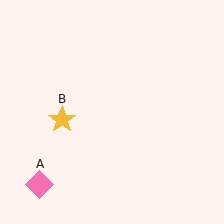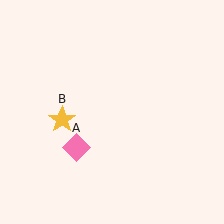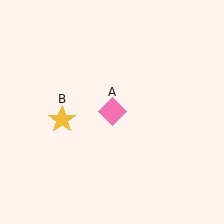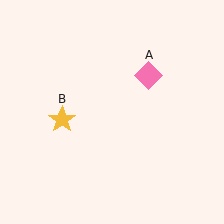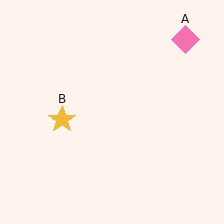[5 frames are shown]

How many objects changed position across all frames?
1 object changed position: pink diamond (object A).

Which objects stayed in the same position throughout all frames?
Yellow star (object B) remained stationary.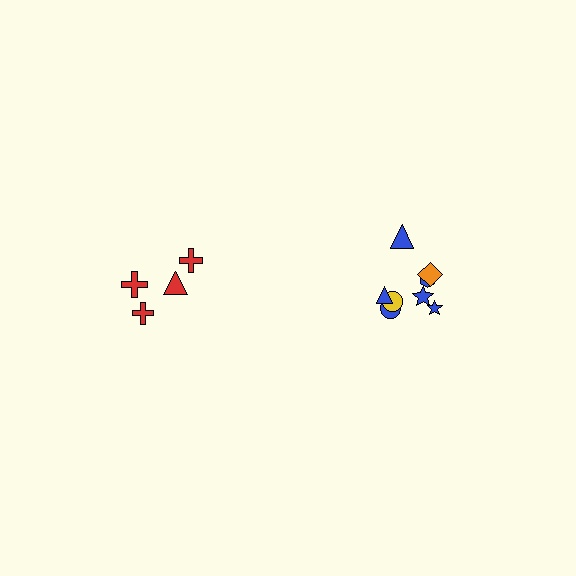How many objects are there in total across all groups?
There are 12 objects.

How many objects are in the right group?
There are 8 objects.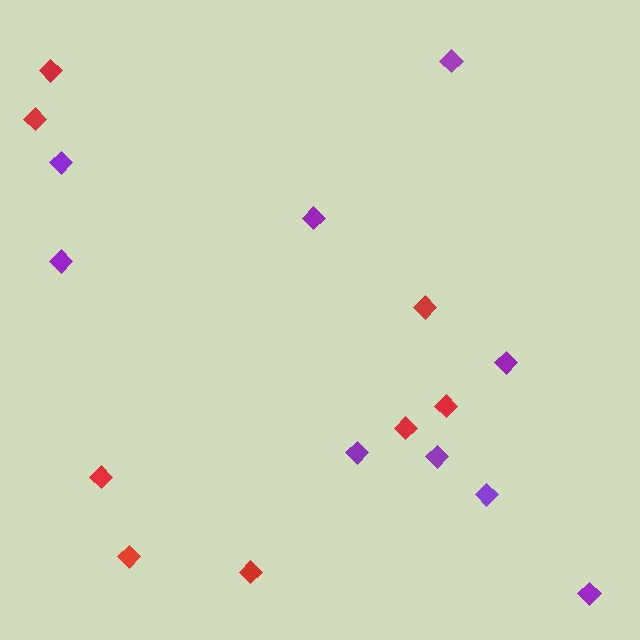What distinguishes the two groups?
There are 2 groups: one group of red diamonds (8) and one group of purple diamonds (9).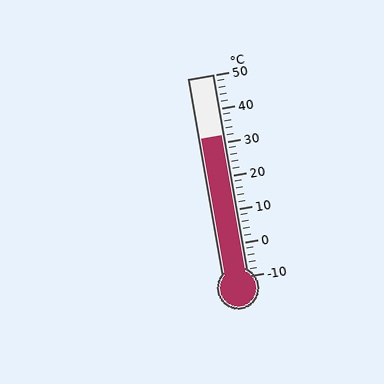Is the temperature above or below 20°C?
The temperature is above 20°C.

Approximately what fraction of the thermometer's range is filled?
The thermometer is filled to approximately 70% of its range.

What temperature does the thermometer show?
The thermometer shows approximately 32°C.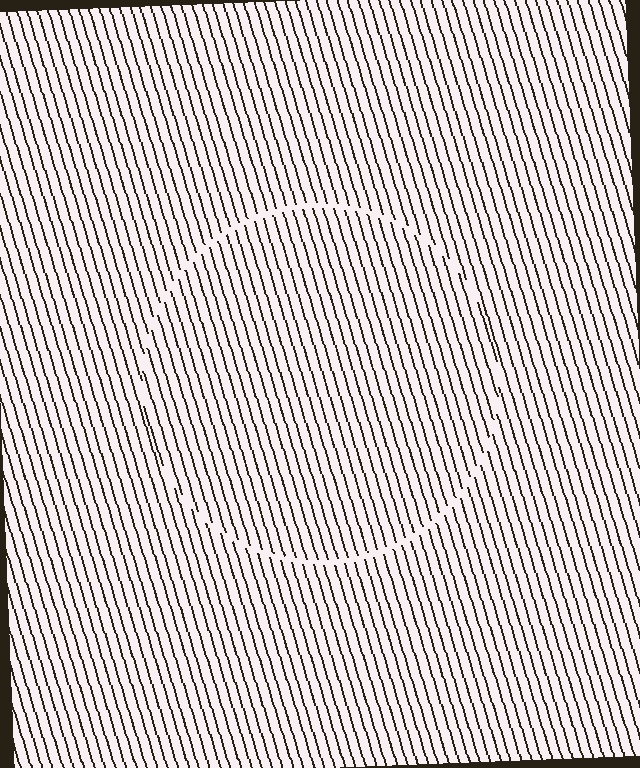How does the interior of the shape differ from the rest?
The interior of the shape contains the same grating, shifted by half a period — the contour is defined by the phase discontinuity where line-ends from the inner and outer gratings abut.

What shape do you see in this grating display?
An illusory circle. The interior of the shape contains the same grating, shifted by half a period — the contour is defined by the phase discontinuity where line-ends from the inner and outer gratings abut.